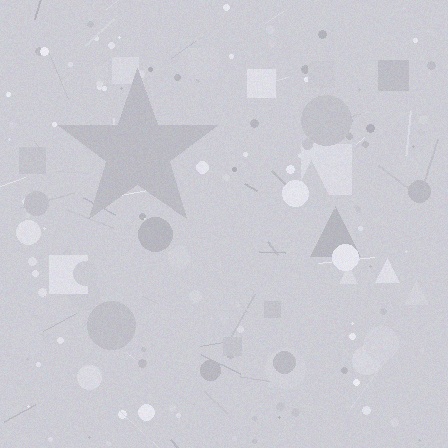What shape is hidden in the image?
A star is hidden in the image.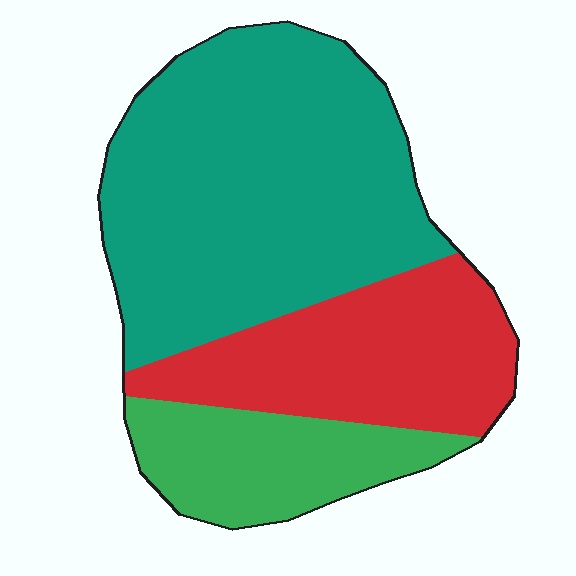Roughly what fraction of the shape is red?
Red takes up about one quarter (1/4) of the shape.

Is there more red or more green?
Red.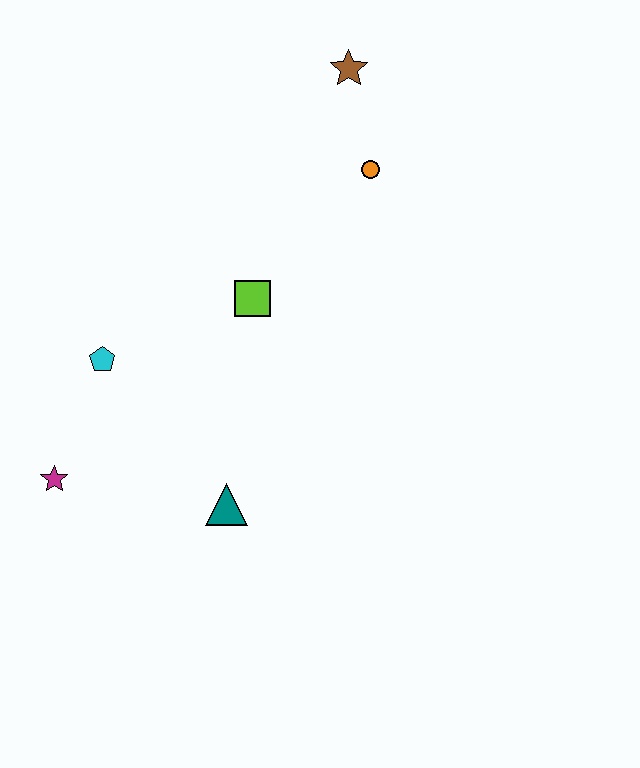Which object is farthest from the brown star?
The magenta star is farthest from the brown star.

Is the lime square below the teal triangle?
No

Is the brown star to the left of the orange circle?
Yes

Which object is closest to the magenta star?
The cyan pentagon is closest to the magenta star.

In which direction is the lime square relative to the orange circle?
The lime square is below the orange circle.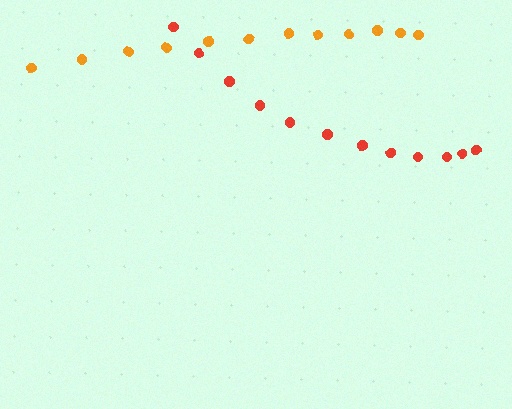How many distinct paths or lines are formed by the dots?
There are 2 distinct paths.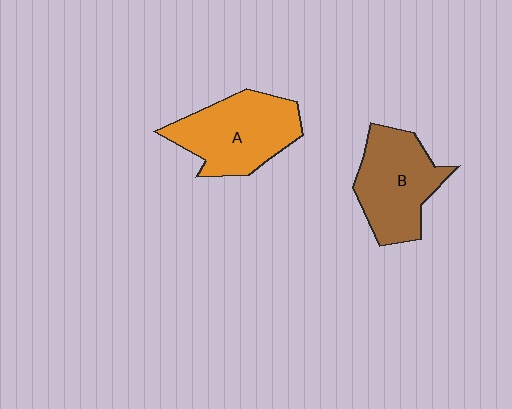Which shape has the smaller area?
Shape B (brown).